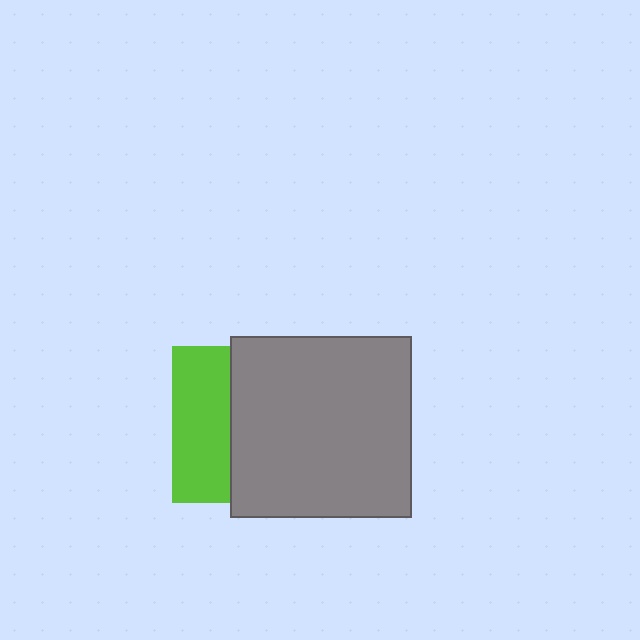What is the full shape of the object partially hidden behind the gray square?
The partially hidden object is a lime square.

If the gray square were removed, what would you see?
You would see the complete lime square.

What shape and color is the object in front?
The object in front is a gray square.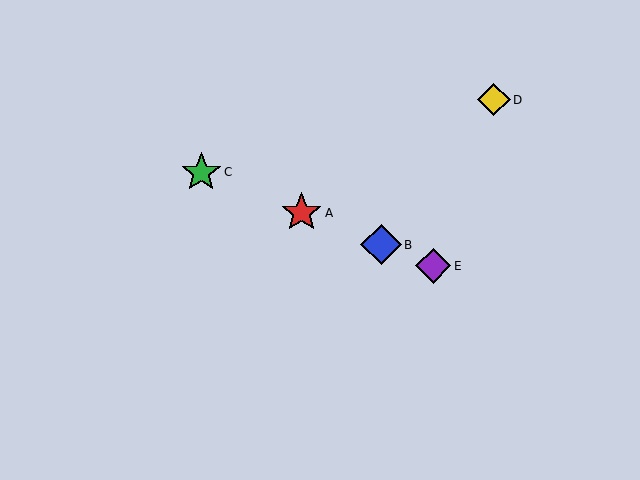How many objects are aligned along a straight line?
4 objects (A, B, C, E) are aligned along a straight line.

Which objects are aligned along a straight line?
Objects A, B, C, E are aligned along a straight line.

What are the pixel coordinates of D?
Object D is at (494, 100).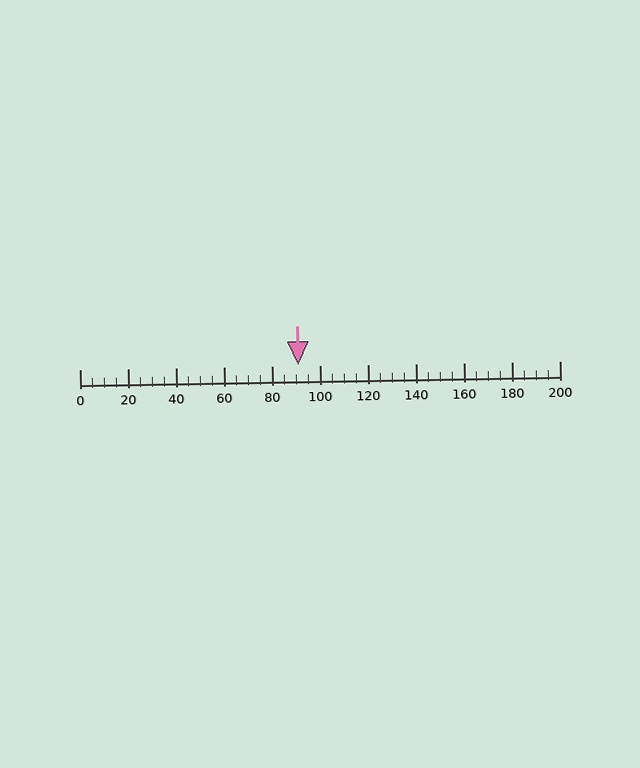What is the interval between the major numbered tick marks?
The major tick marks are spaced 20 units apart.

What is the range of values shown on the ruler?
The ruler shows values from 0 to 200.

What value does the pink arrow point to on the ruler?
The pink arrow points to approximately 91.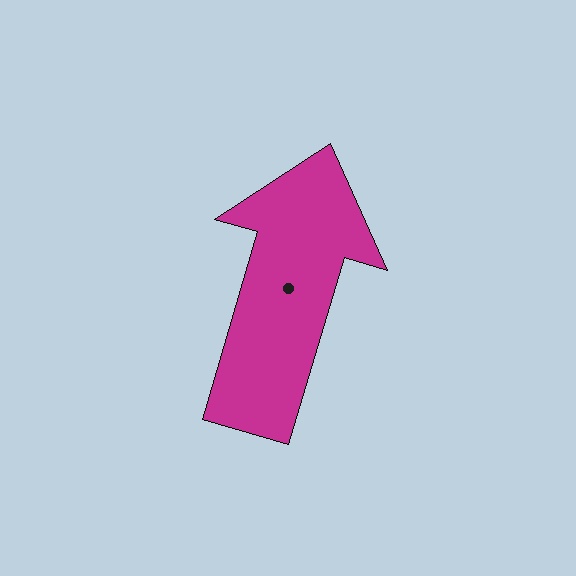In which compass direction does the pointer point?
North.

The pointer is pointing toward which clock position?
Roughly 1 o'clock.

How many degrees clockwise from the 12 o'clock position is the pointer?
Approximately 16 degrees.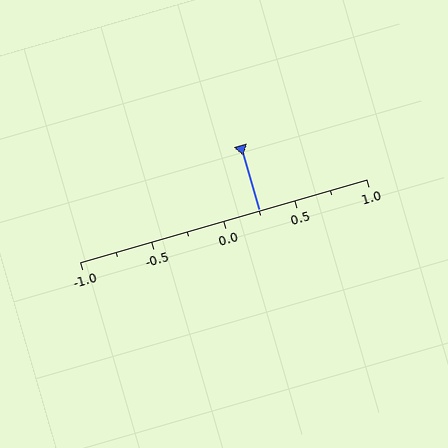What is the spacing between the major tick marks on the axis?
The major ticks are spaced 0.5 apart.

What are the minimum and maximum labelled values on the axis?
The axis runs from -1.0 to 1.0.